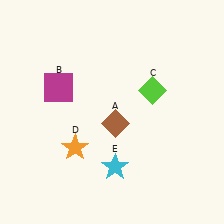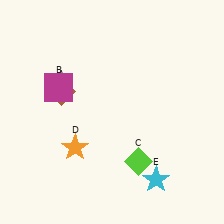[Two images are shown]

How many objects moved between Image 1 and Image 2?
3 objects moved between the two images.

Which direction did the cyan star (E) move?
The cyan star (E) moved right.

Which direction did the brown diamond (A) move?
The brown diamond (A) moved left.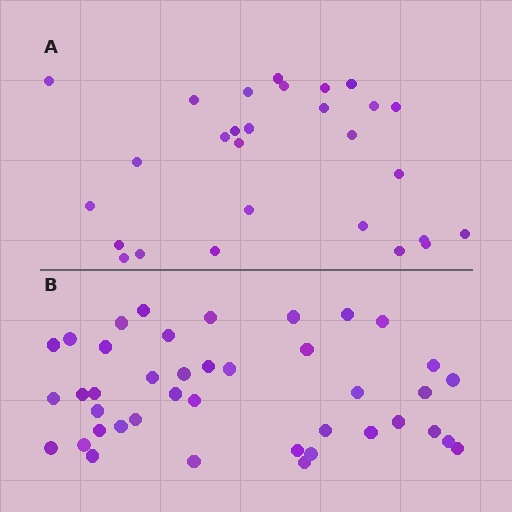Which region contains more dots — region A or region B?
Region B (the bottom region) has more dots.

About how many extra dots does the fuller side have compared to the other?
Region B has approximately 15 more dots than region A.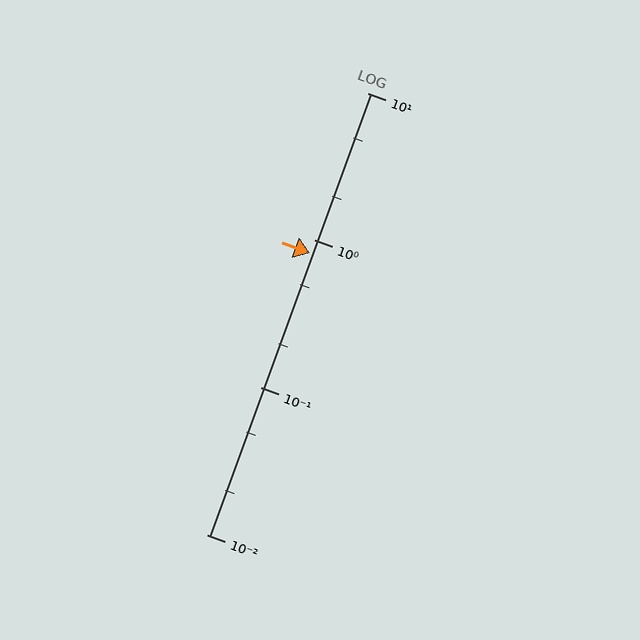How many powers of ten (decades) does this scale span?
The scale spans 3 decades, from 0.01 to 10.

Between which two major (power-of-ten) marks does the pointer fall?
The pointer is between 0.1 and 1.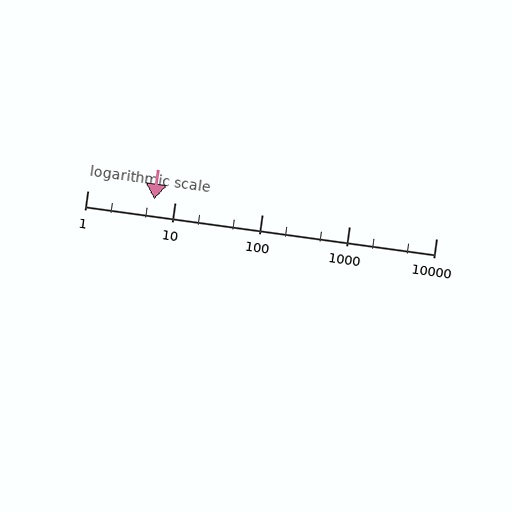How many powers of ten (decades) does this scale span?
The scale spans 4 decades, from 1 to 10000.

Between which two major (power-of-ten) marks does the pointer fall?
The pointer is between 1 and 10.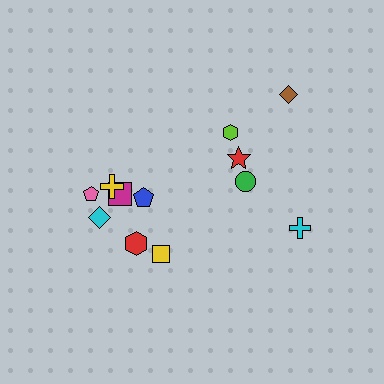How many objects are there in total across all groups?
There are 12 objects.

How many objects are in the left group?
There are 7 objects.